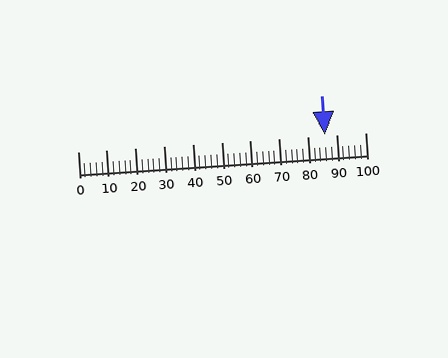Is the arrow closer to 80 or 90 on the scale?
The arrow is closer to 90.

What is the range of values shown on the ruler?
The ruler shows values from 0 to 100.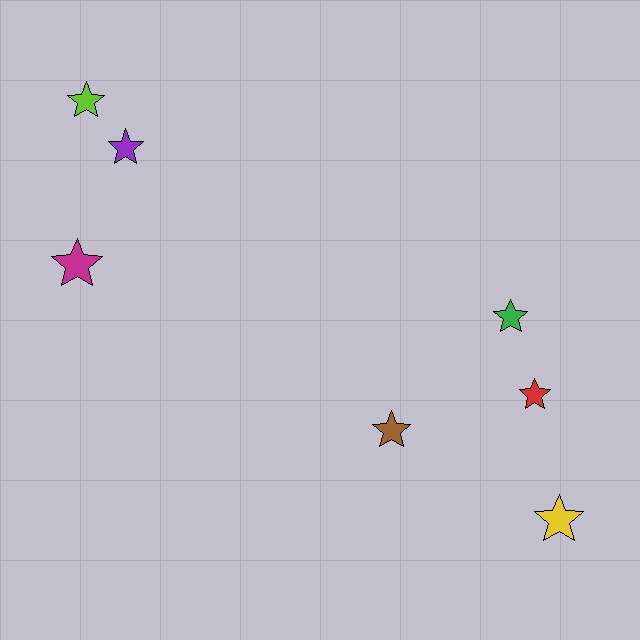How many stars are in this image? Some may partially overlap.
There are 7 stars.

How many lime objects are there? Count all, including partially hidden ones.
There is 1 lime object.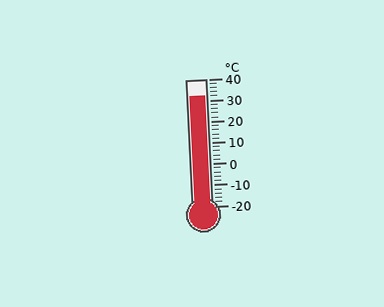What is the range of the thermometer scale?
The thermometer scale ranges from -20°C to 40°C.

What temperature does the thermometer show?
The thermometer shows approximately 32°C.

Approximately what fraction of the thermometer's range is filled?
The thermometer is filled to approximately 85% of its range.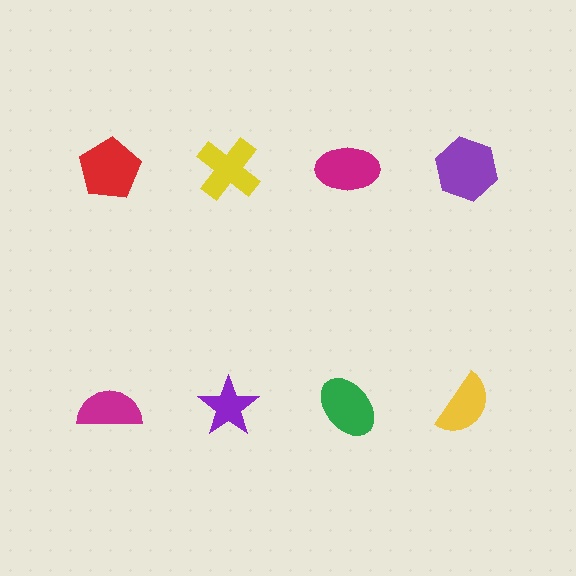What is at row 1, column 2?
A yellow cross.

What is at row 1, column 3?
A magenta ellipse.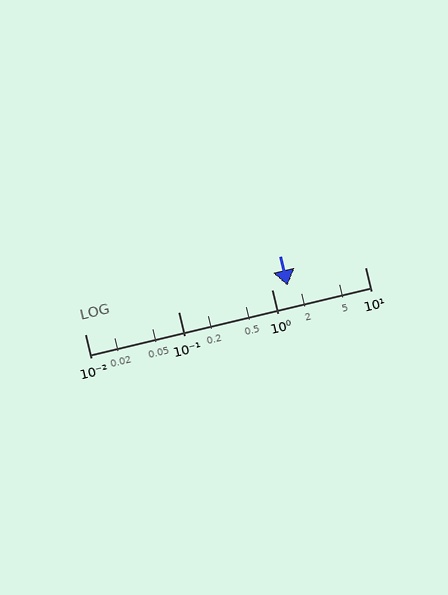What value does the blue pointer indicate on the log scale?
The pointer indicates approximately 1.5.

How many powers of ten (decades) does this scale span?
The scale spans 3 decades, from 0.01 to 10.